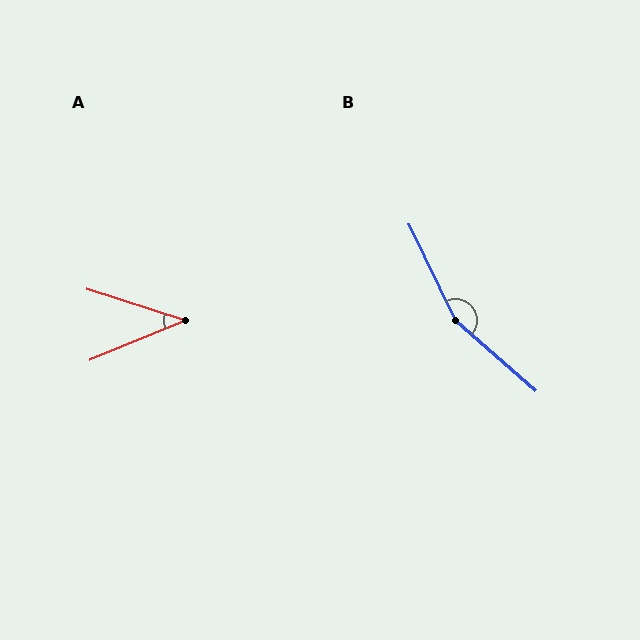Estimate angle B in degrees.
Approximately 158 degrees.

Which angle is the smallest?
A, at approximately 40 degrees.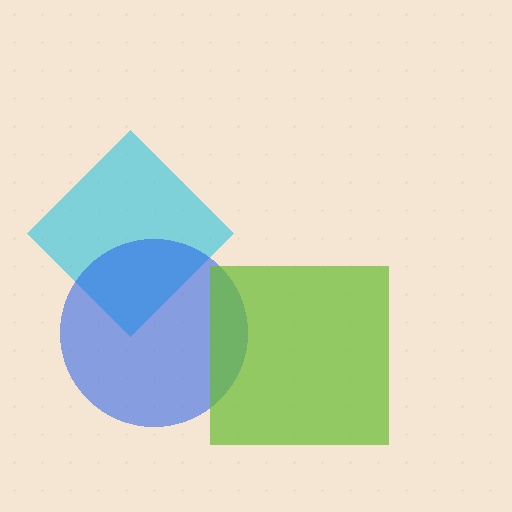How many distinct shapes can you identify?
There are 3 distinct shapes: a cyan diamond, a blue circle, a lime square.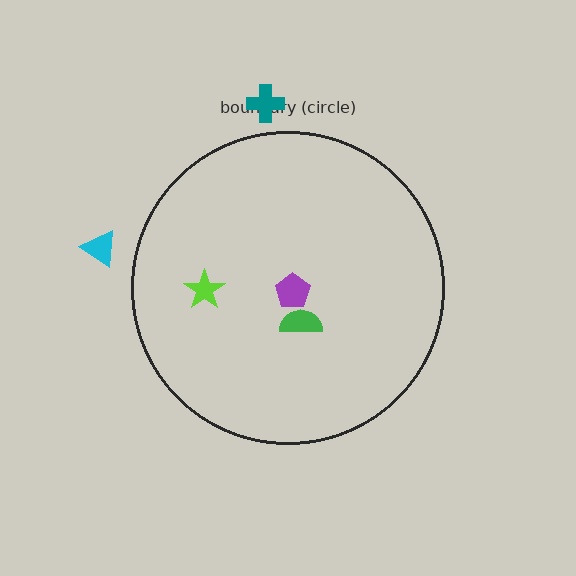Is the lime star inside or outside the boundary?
Inside.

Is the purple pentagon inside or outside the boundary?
Inside.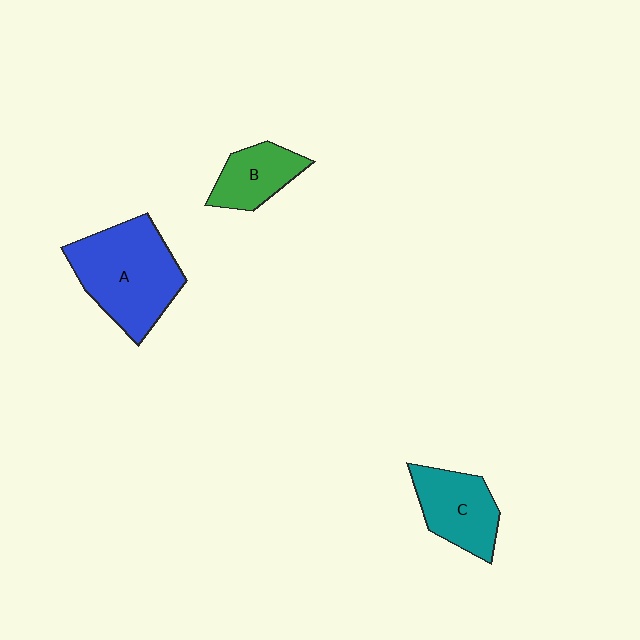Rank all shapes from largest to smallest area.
From largest to smallest: A (blue), C (teal), B (green).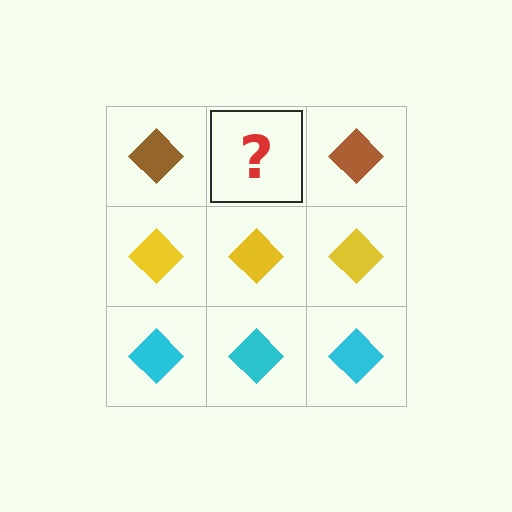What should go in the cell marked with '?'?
The missing cell should contain a brown diamond.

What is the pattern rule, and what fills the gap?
The rule is that each row has a consistent color. The gap should be filled with a brown diamond.